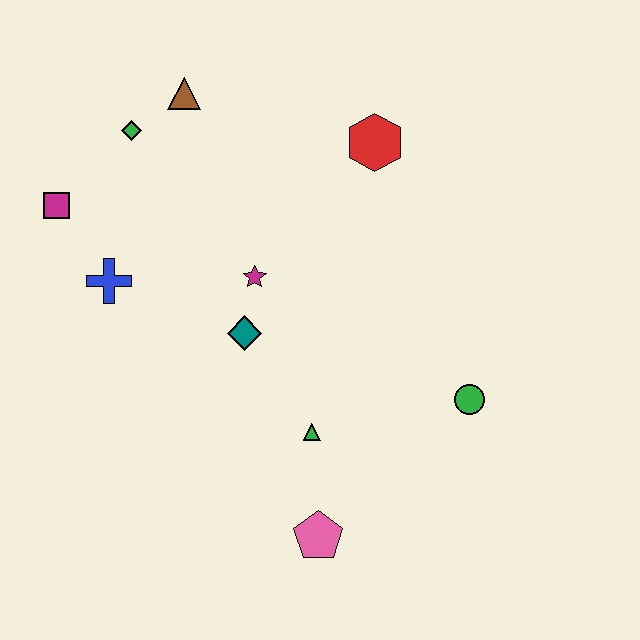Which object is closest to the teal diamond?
The magenta star is closest to the teal diamond.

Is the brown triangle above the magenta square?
Yes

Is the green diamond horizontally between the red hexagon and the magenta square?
Yes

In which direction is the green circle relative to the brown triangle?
The green circle is below the brown triangle.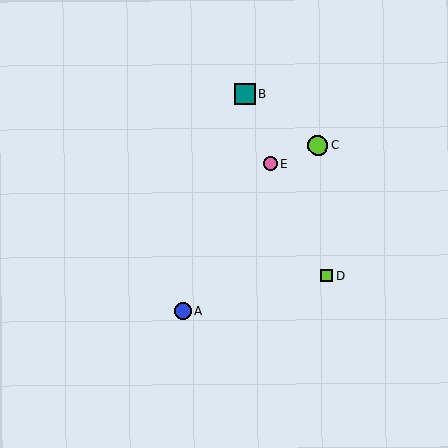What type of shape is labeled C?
Shape C is a lime circle.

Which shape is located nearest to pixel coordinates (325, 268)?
The lime square (labeled D) at (327, 276) is nearest to that location.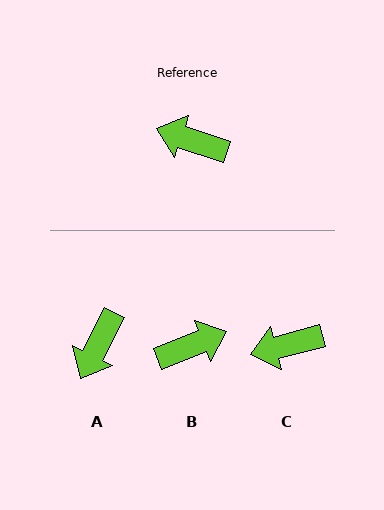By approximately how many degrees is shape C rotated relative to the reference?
Approximately 34 degrees counter-clockwise.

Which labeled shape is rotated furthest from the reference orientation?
B, about 139 degrees away.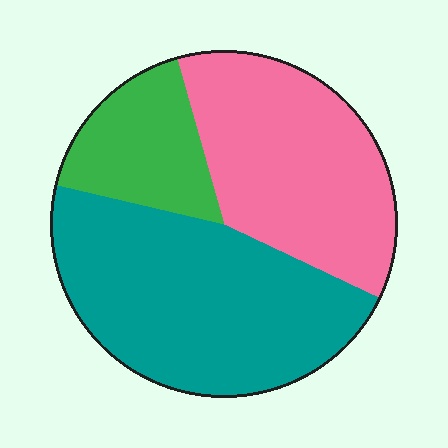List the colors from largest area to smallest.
From largest to smallest: teal, pink, green.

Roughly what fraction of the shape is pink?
Pink covers 36% of the shape.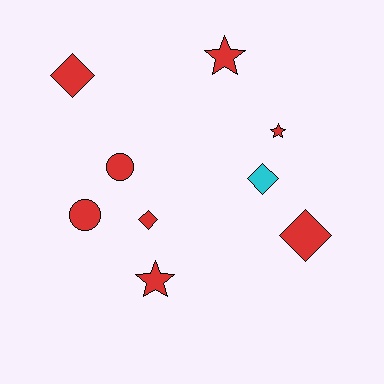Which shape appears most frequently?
Diamond, with 4 objects.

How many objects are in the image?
There are 9 objects.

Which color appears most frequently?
Red, with 8 objects.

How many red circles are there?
There are 2 red circles.